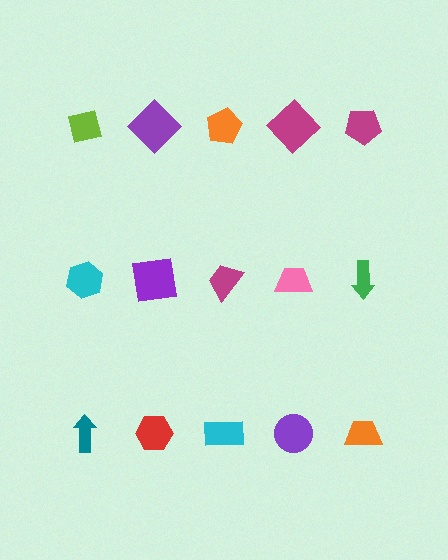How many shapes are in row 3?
5 shapes.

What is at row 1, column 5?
A magenta pentagon.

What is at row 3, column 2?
A red hexagon.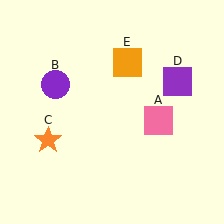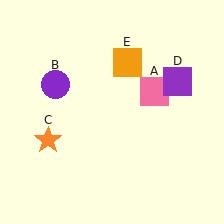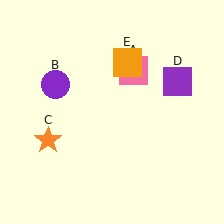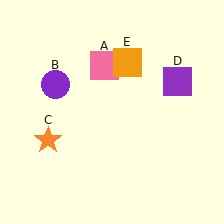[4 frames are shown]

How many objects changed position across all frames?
1 object changed position: pink square (object A).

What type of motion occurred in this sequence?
The pink square (object A) rotated counterclockwise around the center of the scene.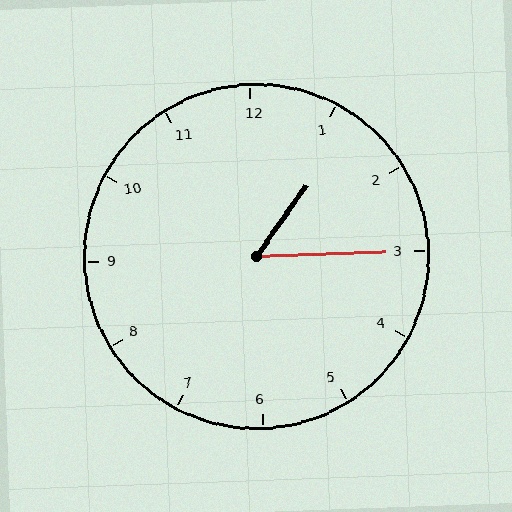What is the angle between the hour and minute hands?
Approximately 52 degrees.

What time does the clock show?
1:15.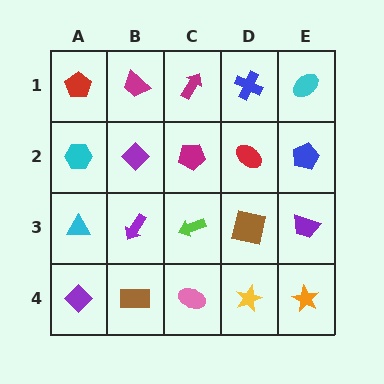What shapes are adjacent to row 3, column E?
A blue pentagon (row 2, column E), an orange star (row 4, column E), a brown square (row 3, column D).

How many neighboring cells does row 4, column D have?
3.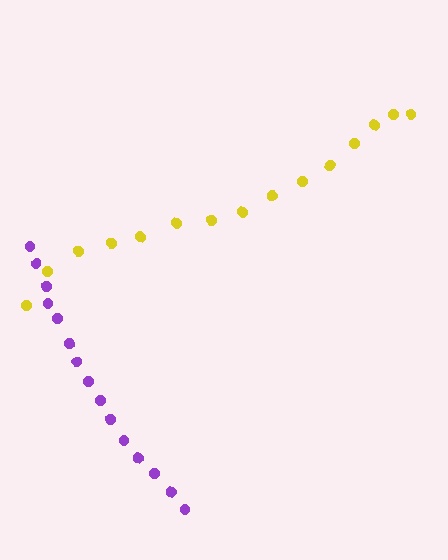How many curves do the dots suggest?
There are 2 distinct paths.